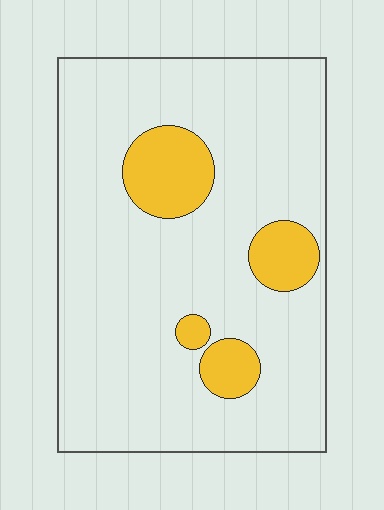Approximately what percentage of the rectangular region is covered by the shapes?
Approximately 15%.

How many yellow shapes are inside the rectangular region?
4.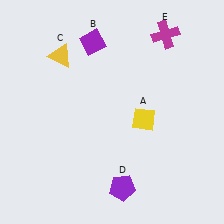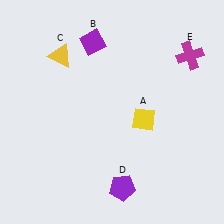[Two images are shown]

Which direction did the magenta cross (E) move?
The magenta cross (E) moved right.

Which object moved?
The magenta cross (E) moved right.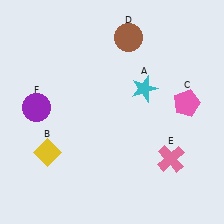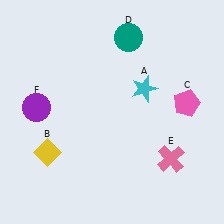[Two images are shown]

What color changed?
The circle (D) changed from brown in Image 1 to teal in Image 2.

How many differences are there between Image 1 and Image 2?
There is 1 difference between the two images.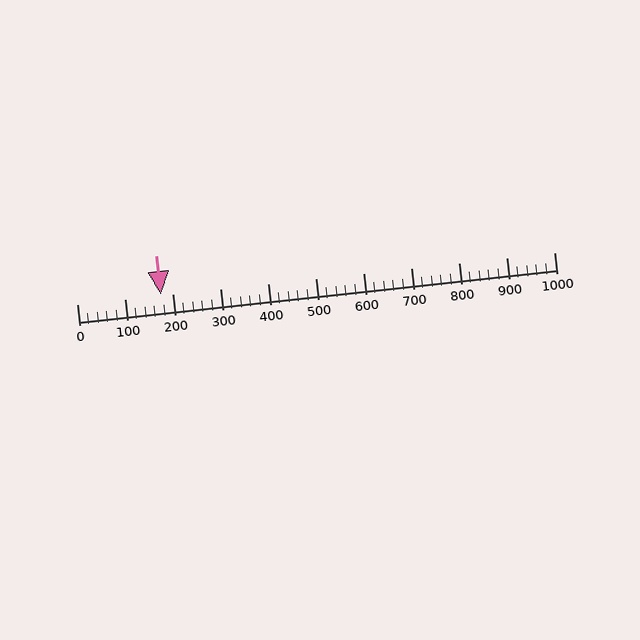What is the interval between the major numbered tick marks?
The major tick marks are spaced 100 units apart.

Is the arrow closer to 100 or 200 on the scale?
The arrow is closer to 200.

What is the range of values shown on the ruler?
The ruler shows values from 0 to 1000.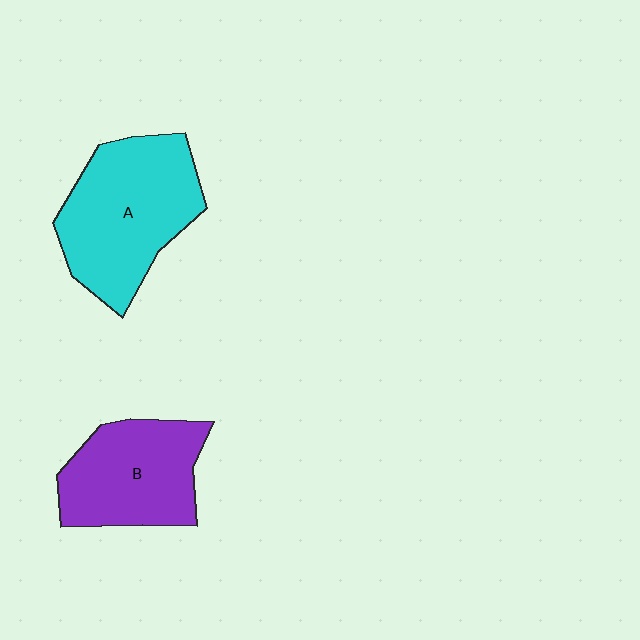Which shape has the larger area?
Shape A (cyan).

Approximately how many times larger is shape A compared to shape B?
Approximately 1.3 times.